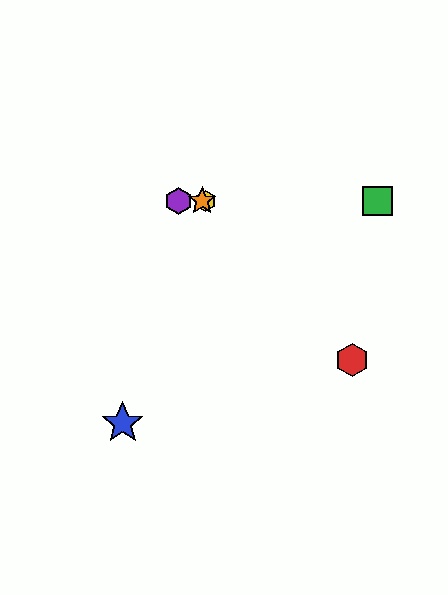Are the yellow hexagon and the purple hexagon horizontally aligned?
Yes, both are at y≈201.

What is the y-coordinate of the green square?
The green square is at y≈201.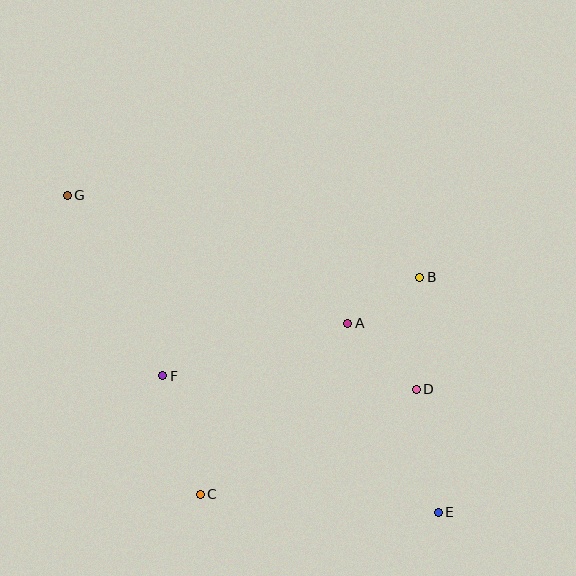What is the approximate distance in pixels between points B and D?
The distance between B and D is approximately 112 pixels.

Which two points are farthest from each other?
Points E and G are farthest from each other.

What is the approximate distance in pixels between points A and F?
The distance between A and F is approximately 192 pixels.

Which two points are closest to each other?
Points A and B are closest to each other.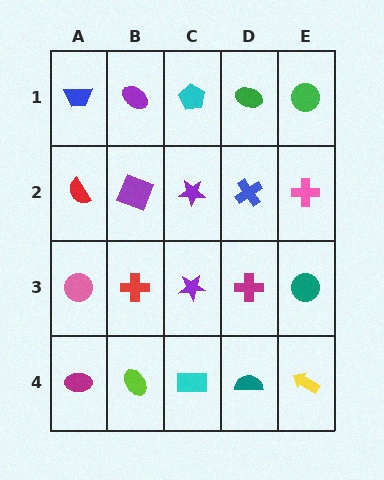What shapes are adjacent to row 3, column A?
A red semicircle (row 2, column A), a magenta ellipse (row 4, column A), a red cross (row 3, column B).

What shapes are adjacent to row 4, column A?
A pink circle (row 3, column A), a lime ellipse (row 4, column B).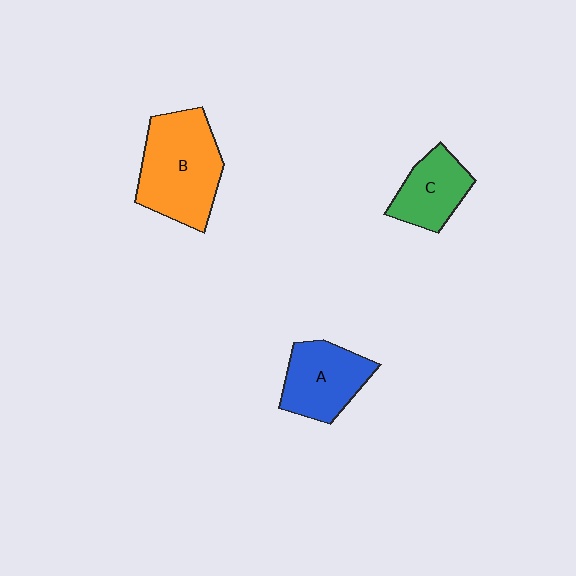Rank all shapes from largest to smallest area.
From largest to smallest: B (orange), A (blue), C (green).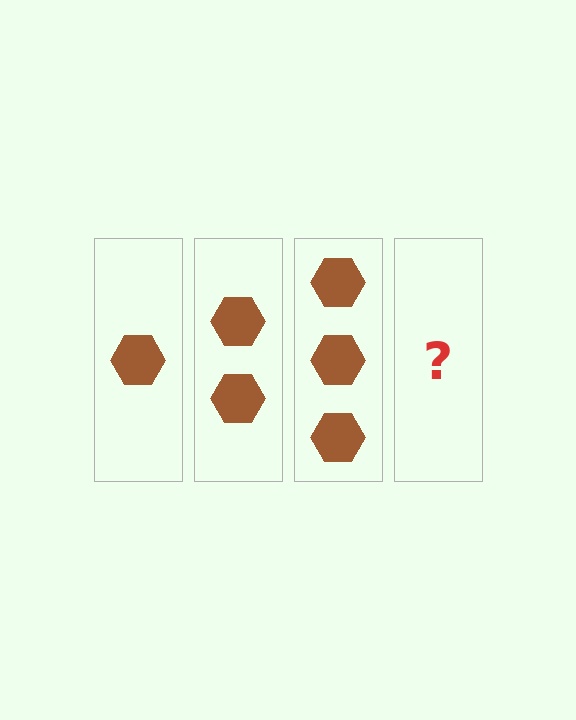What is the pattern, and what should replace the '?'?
The pattern is that each step adds one more hexagon. The '?' should be 4 hexagons.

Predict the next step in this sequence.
The next step is 4 hexagons.